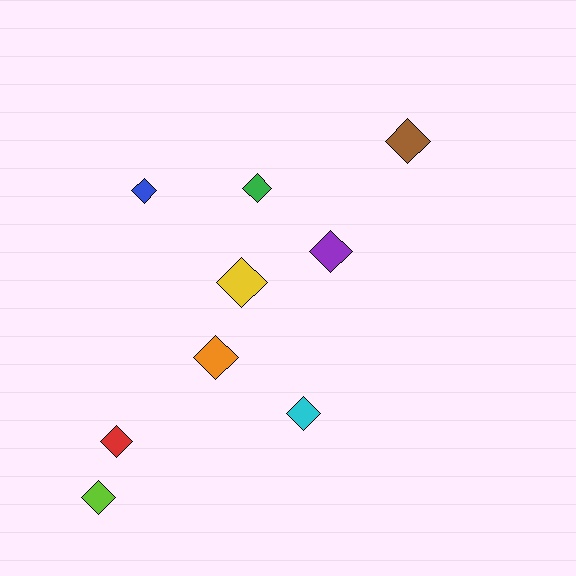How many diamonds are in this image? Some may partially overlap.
There are 9 diamonds.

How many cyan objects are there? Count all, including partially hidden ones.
There is 1 cyan object.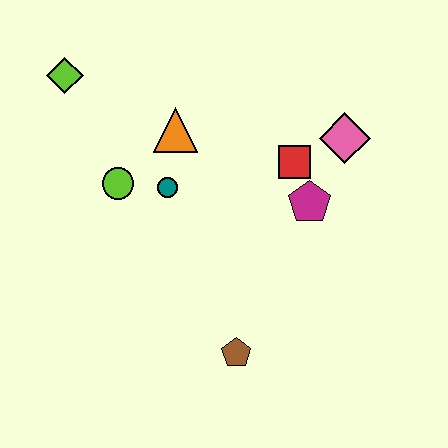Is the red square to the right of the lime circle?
Yes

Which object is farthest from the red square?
The lime diamond is farthest from the red square.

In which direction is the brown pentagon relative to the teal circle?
The brown pentagon is below the teal circle.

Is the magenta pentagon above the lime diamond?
No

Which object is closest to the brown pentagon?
The magenta pentagon is closest to the brown pentagon.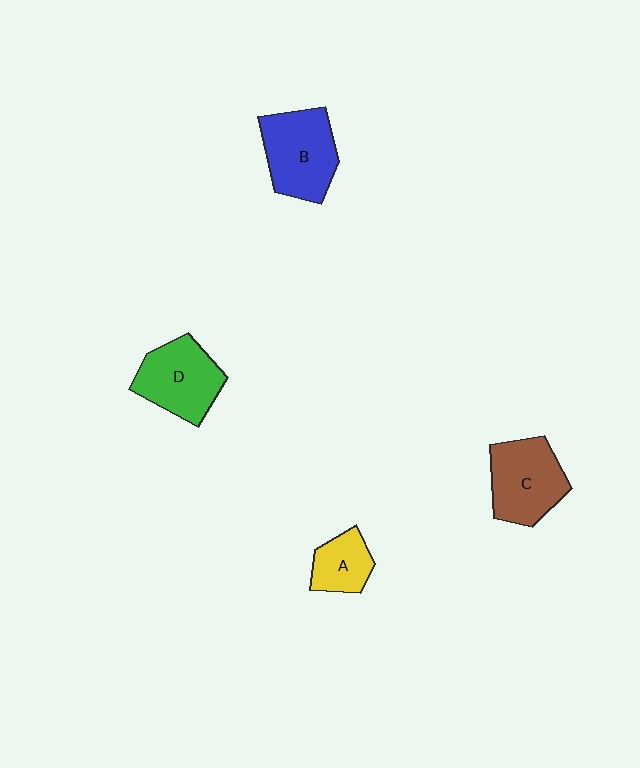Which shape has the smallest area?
Shape A (yellow).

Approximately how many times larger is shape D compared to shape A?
Approximately 1.7 times.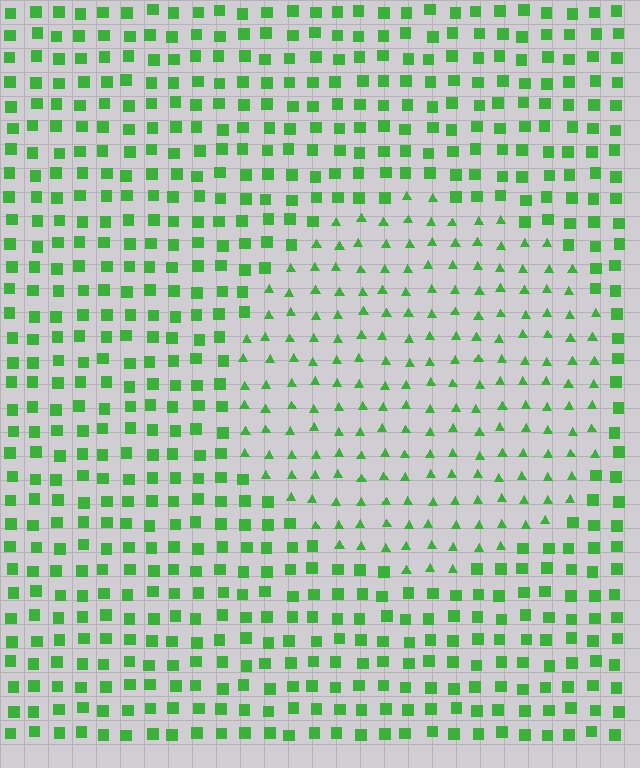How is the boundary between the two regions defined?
The boundary is defined by a change in element shape: triangles inside vs. squares outside. All elements share the same color and spacing.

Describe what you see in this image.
The image is filled with small green elements arranged in a uniform grid. A circle-shaped region contains triangles, while the surrounding area contains squares. The boundary is defined purely by the change in element shape.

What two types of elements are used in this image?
The image uses triangles inside the circle region and squares outside it.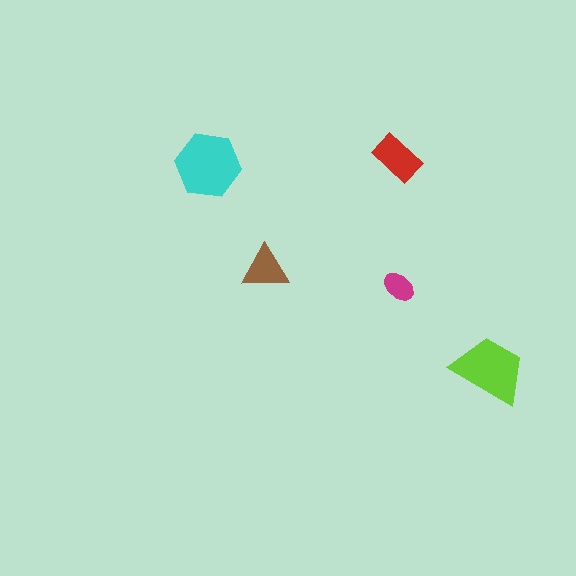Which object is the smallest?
The magenta ellipse.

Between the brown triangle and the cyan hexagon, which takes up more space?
The cyan hexagon.